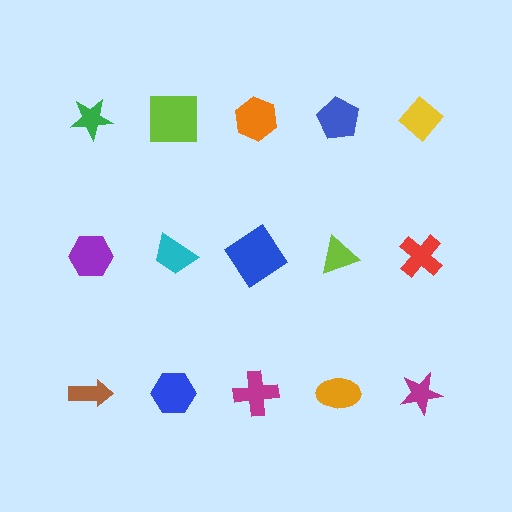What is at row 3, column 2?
A blue hexagon.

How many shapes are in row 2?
5 shapes.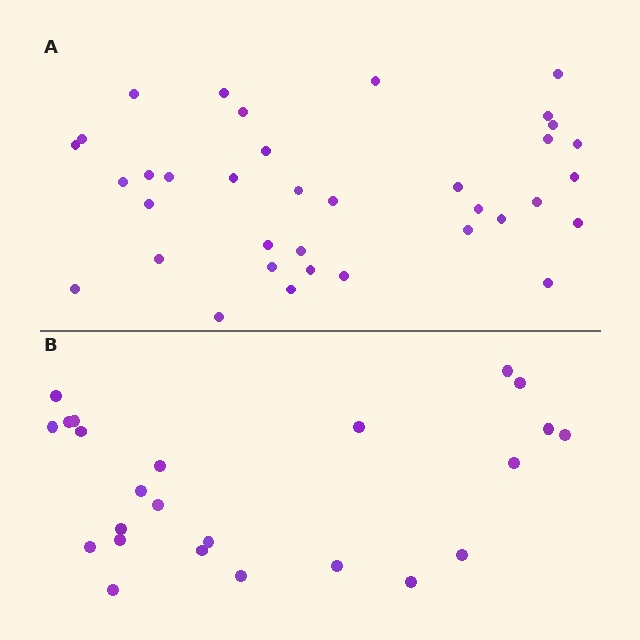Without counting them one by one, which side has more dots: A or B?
Region A (the top region) has more dots.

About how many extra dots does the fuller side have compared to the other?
Region A has roughly 12 or so more dots than region B.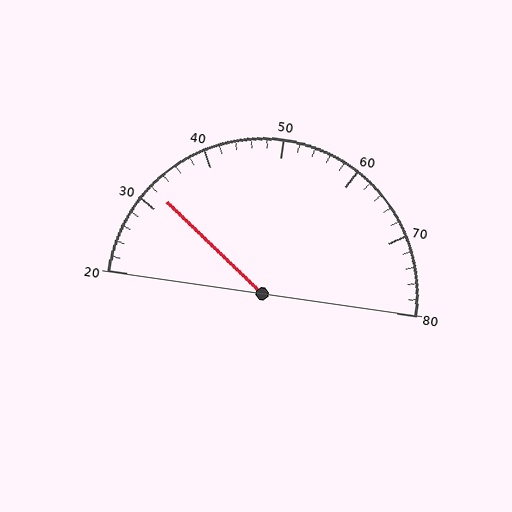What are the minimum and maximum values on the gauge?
The gauge ranges from 20 to 80.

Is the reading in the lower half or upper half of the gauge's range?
The reading is in the lower half of the range (20 to 80).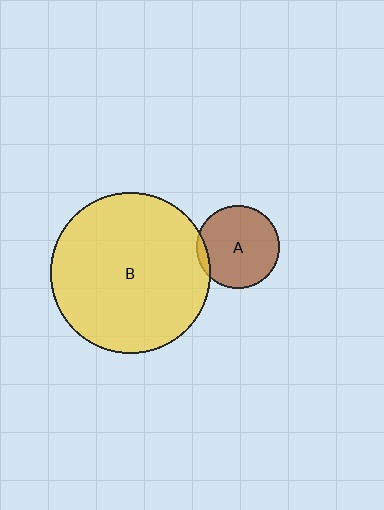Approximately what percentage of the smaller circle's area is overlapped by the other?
Approximately 5%.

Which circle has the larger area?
Circle B (yellow).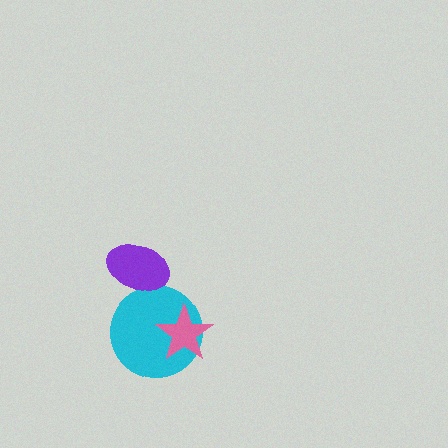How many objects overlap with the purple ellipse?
1 object overlaps with the purple ellipse.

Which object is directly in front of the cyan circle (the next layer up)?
The purple ellipse is directly in front of the cyan circle.